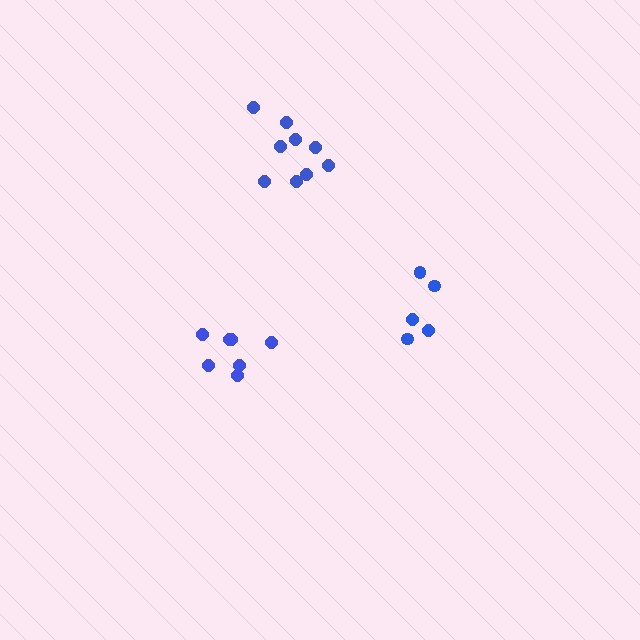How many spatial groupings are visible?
There are 3 spatial groupings.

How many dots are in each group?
Group 1: 5 dots, Group 2: 7 dots, Group 3: 9 dots (21 total).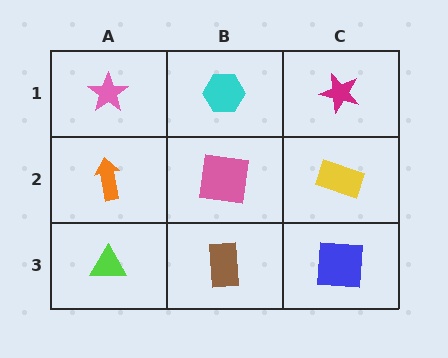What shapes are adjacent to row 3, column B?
A pink square (row 2, column B), a lime triangle (row 3, column A), a blue square (row 3, column C).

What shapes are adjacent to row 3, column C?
A yellow rectangle (row 2, column C), a brown rectangle (row 3, column B).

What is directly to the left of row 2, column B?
An orange arrow.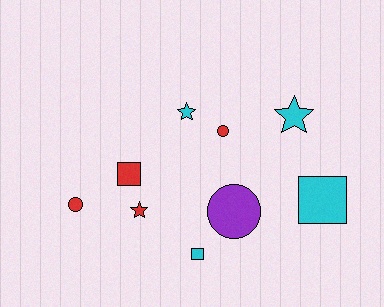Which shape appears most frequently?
Circle, with 3 objects.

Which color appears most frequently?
Red, with 4 objects.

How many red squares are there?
There is 1 red square.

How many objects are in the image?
There are 9 objects.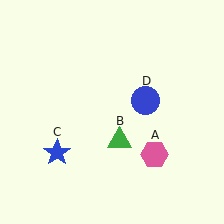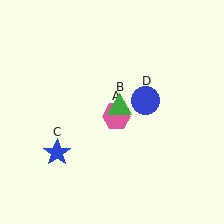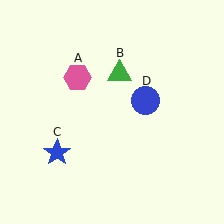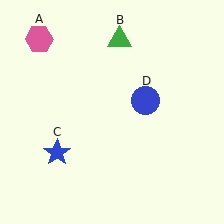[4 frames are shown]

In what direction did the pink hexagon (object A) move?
The pink hexagon (object A) moved up and to the left.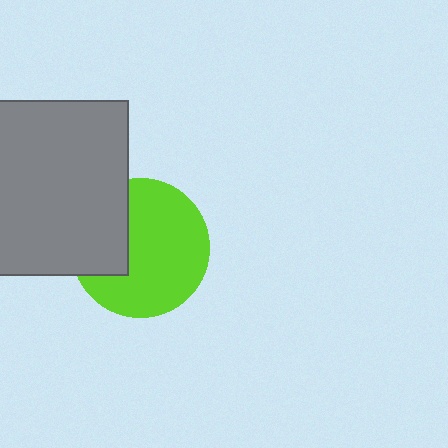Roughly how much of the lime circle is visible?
Most of it is visible (roughly 70%).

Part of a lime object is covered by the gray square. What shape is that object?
It is a circle.